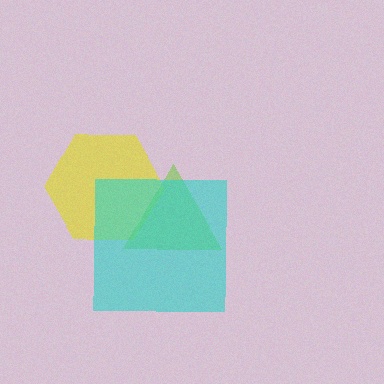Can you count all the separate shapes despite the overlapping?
Yes, there are 3 separate shapes.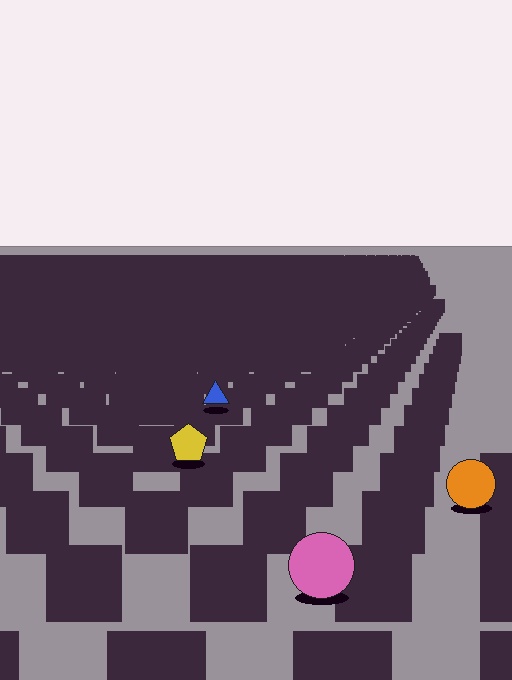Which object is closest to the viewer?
The pink circle is closest. The texture marks near it are larger and more spread out.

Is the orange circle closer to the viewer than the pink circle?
No. The pink circle is closer — you can tell from the texture gradient: the ground texture is coarser near it.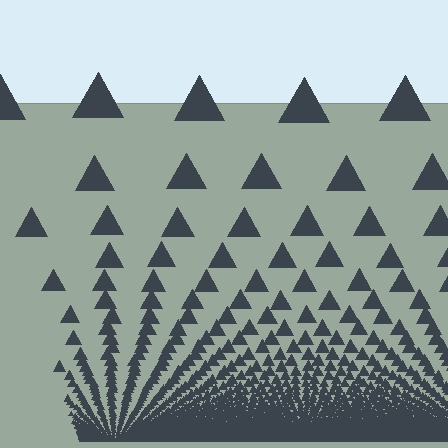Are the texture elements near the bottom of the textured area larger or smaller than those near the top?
Smaller. The gradient is inverted — elements near the bottom are smaller and denser.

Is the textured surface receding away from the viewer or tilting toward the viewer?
The surface appears to tilt toward the viewer. Texture elements get larger and sparser toward the top.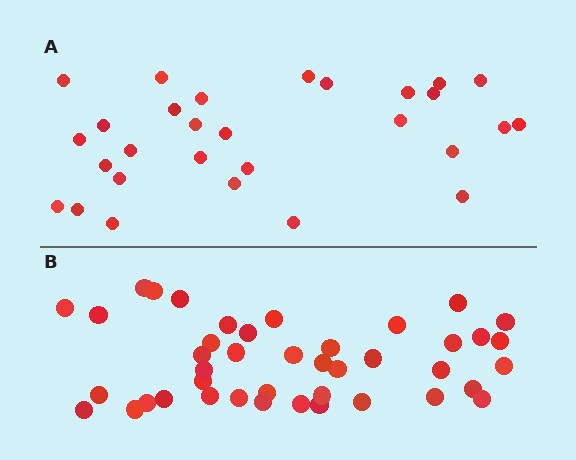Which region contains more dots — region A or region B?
Region B (the bottom region) has more dots.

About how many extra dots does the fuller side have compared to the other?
Region B has approximately 15 more dots than region A.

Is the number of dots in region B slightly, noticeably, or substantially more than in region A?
Region B has noticeably more, but not dramatically so. The ratio is roughly 1.4 to 1.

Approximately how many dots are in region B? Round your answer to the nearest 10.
About 40 dots. (The exact count is 42, which rounds to 40.)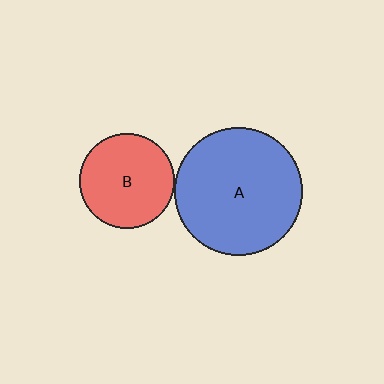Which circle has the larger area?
Circle A (blue).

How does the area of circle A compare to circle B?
Approximately 1.8 times.